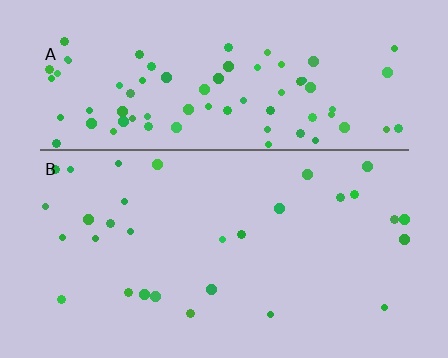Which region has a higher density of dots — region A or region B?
A (the top).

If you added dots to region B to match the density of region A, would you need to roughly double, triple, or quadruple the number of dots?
Approximately triple.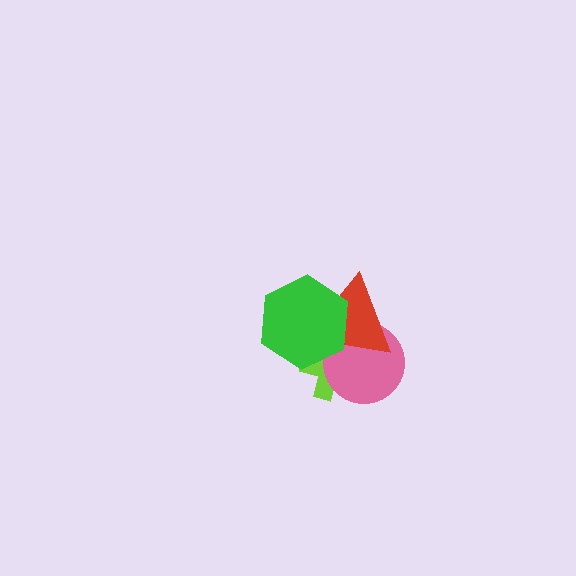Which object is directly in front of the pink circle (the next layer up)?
The red triangle is directly in front of the pink circle.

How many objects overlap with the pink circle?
3 objects overlap with the pink circle.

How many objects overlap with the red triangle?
3 objects overlap with the red triangle.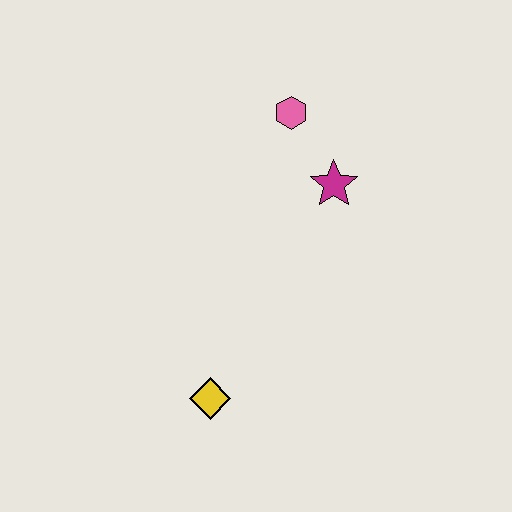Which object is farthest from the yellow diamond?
The pink hexagon is farthest from the yellow diamond.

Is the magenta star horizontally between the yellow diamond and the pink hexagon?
No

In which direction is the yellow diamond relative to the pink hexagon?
The yellow diamond is below the pink hexagon.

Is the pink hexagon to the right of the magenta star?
No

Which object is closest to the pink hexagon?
The magenta star is closest to the pink hexagon.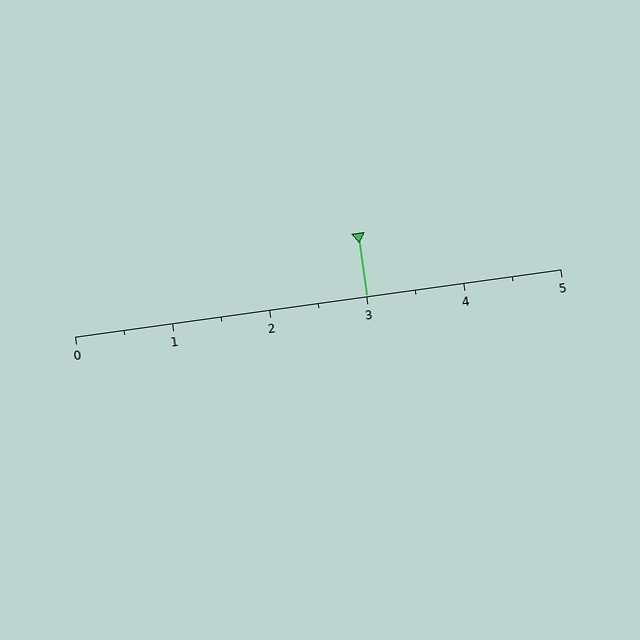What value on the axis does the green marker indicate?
The marker indicates approximately 3.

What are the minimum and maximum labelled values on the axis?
The axis runs from 0 to 5.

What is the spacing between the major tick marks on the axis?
The major ticks are spaced 1 apart.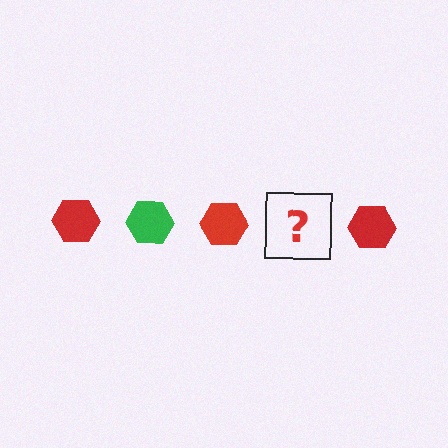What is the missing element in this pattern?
The missing element is a green hexagon.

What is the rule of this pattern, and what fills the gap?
The rule is that the pattern cycles through red, green hexagons. The gap should be filled with a green hexagon.